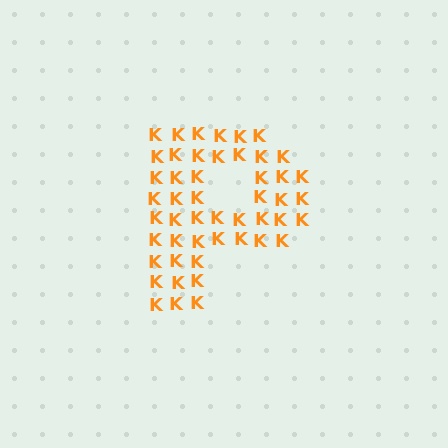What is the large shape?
The large shape is the letter P.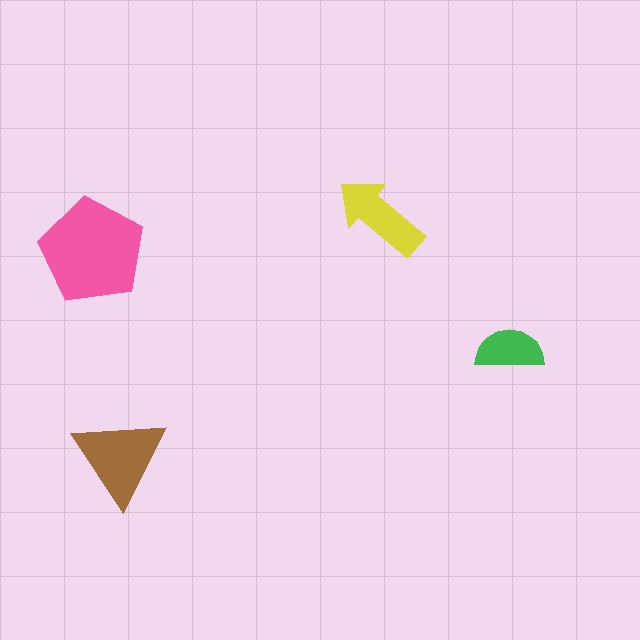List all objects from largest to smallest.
The pink pentagon, the brown triangle, the yellow arrow, the green semicircle.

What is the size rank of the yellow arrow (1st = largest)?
3rd.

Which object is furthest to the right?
The green semicircle is rightmost.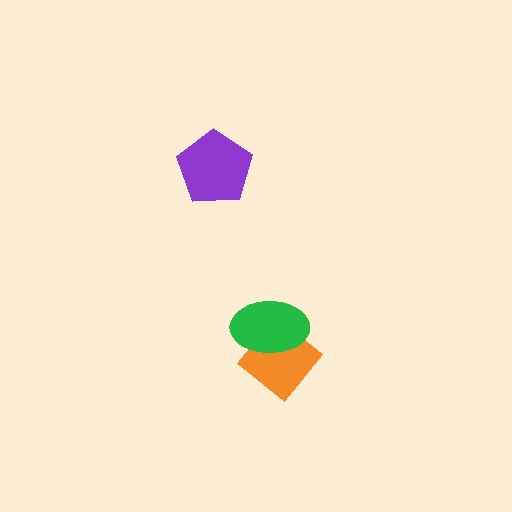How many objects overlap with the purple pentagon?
0 objects overlap with the purple pentagon.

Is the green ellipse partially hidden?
No, no other shape covers it.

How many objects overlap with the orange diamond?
1 object overlaps with the orange diamond.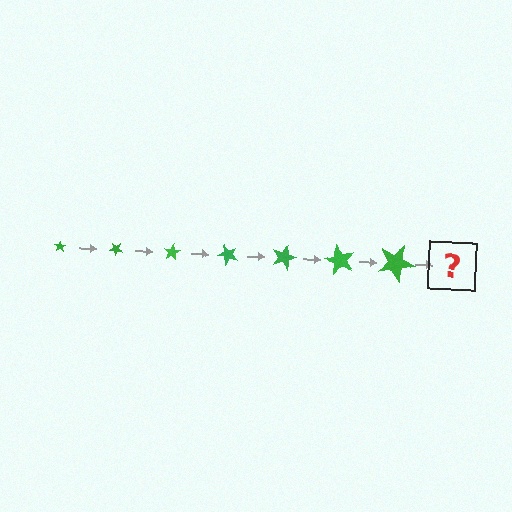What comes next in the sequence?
The next element should be a star, larger than the previous one and rotated 280 degrees from the start.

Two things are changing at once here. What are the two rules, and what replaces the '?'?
The two rules are that the star grows larger each step and it rotates 40 degrees each step. The '?' should be a star, larger than the previous one and rotated 280 degrees from the start.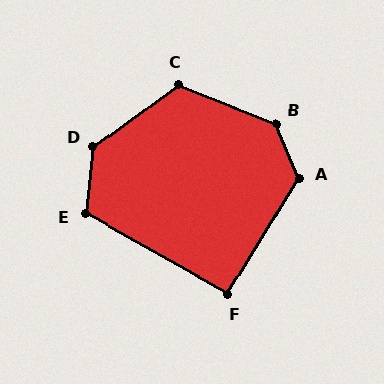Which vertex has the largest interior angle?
B, at approximately 135 degrees.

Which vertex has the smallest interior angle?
F, at approximately 92 degrees.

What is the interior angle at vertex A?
Approximately 125 degrees (obtuse).